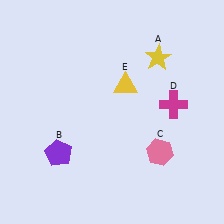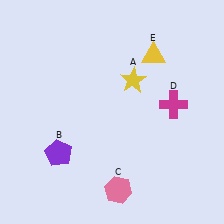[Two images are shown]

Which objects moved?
The objects that moved are: the yellow star (A), the pink hexagon (C), the yellow triangle (E).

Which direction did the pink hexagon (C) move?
The pink hexagon (C) moved left.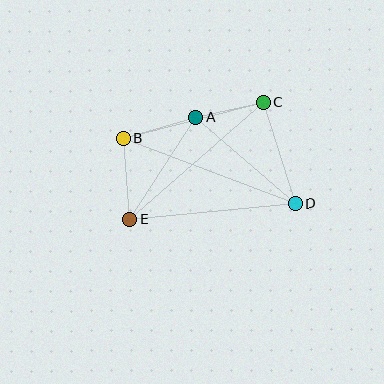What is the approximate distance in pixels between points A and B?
The distance between A and B is approximately 76 pixels.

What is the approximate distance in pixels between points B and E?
The distance between B and E is approximately 81 pixels.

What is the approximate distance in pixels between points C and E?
The distance between C and E is approximately 178 pixels.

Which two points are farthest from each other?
Points B and D are farthest from each other.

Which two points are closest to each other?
Points A and C are closest to each other.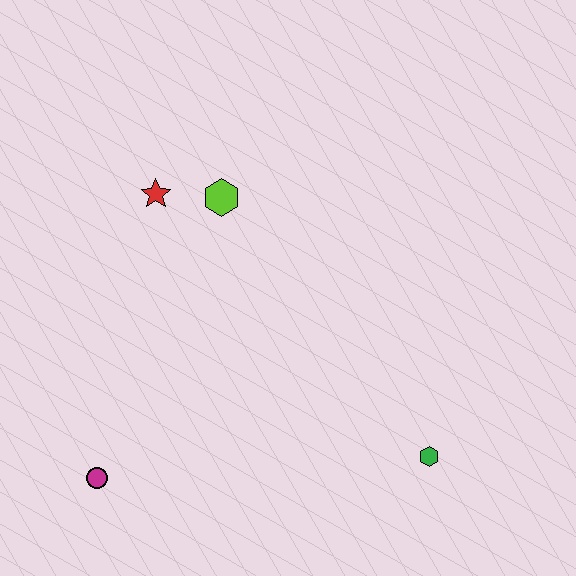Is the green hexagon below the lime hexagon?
Yes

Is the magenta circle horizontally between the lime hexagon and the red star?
No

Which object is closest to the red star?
The lime hexagon is closest to the red star.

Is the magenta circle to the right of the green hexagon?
No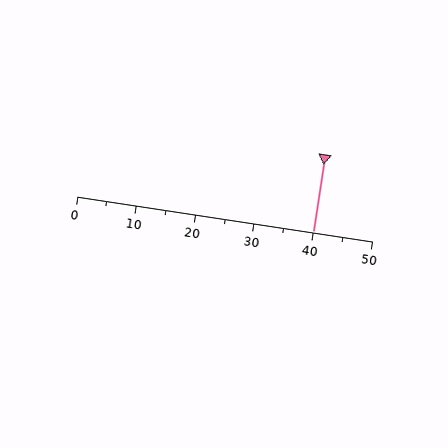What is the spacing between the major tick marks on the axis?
The major ticks are spaced 10 apart.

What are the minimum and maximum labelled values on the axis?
The axis runs from 0 to 50.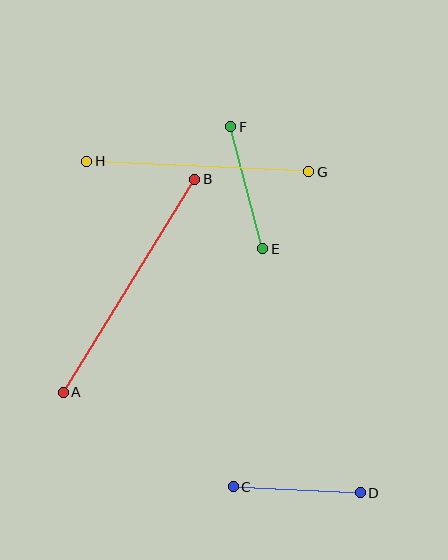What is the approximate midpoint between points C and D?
The midpoint is at approximately (297, 490) pixels.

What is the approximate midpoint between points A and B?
The midpoint is at approximately (129, 286) pixels.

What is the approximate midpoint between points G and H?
The midpoint is at approximately (198, 166) pixels.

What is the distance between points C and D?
The distance is approximately 127 pixels.